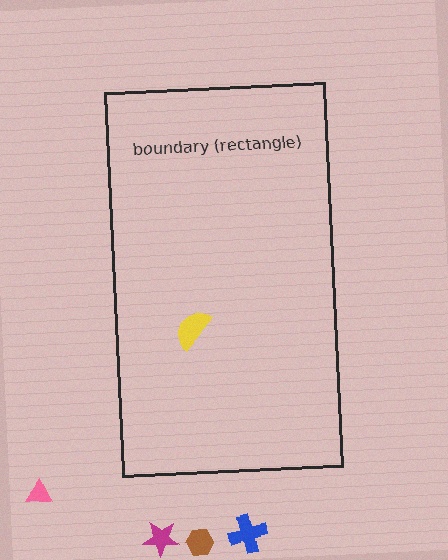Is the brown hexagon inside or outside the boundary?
Outside.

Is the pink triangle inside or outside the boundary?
Outside.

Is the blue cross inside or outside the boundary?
Outside.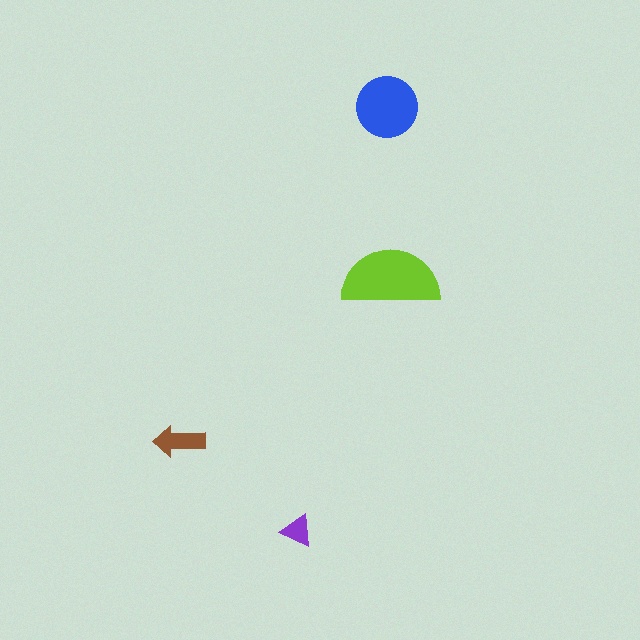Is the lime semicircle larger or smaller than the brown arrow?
Larger.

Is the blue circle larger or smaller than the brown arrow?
Larger.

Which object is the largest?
The lime semicircle.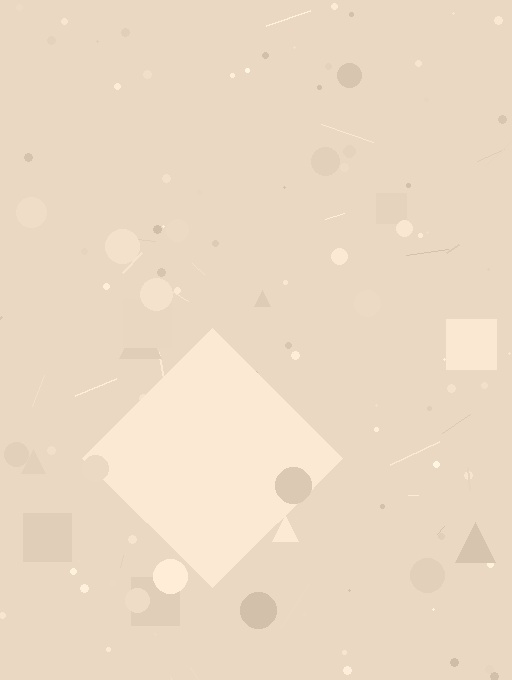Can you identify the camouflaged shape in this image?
The camouflaged shape is a diamond.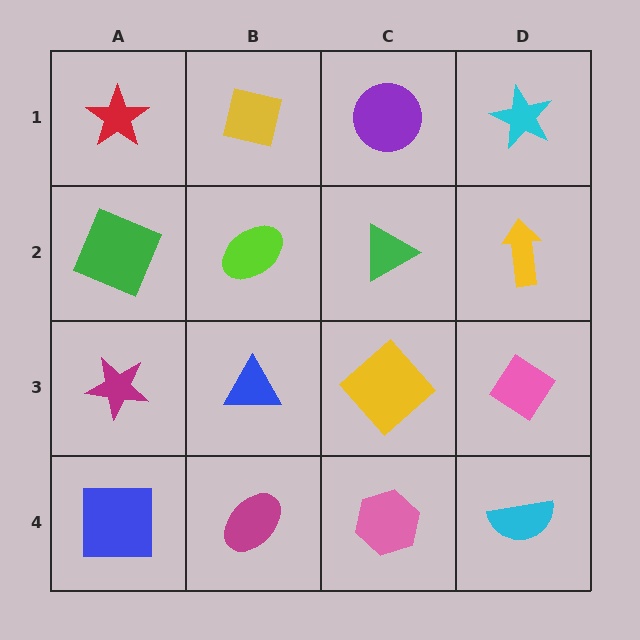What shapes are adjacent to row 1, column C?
A green triangle (row 2, column C), a yellow square (row 1, column B), a cyan star (row 1, column D).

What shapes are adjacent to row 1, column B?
A lime ellipse (row 2, column B), a red star (row 1, column A), a purple circle (row 1, column C).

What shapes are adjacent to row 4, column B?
A blue triangle (row 3, column B), a blue square (row 4, column A), a pink hexagon (row 4, column C).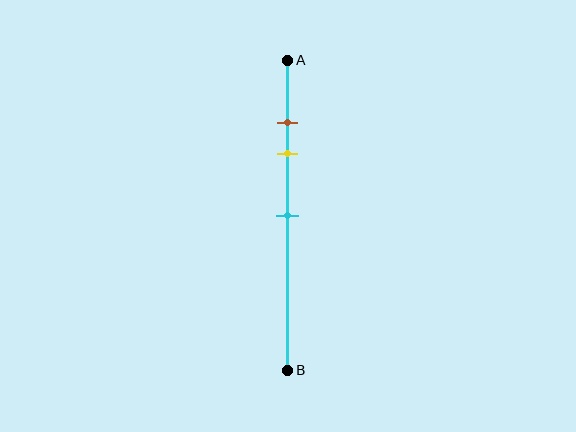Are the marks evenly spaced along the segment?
No, the marks are not evenly spaced.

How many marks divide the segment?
There are 3 marks dividing the segment.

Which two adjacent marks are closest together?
The brown and yellow marks are the closest adjacent pair.